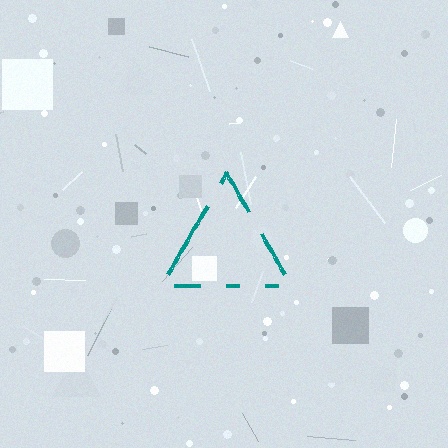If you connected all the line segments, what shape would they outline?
They would outline a triangle.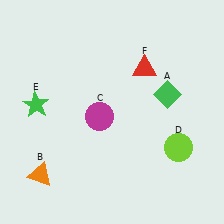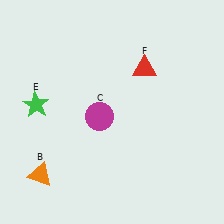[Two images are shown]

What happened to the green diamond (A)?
The green diamond (A) was removed in Image 2. It was in the top-right area of Image 1.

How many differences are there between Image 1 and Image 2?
There are 2 differences between the two images.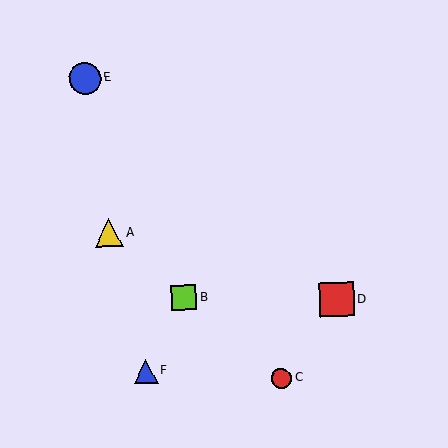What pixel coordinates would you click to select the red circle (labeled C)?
Click at (281, 378) to select the red circle C.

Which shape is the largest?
The red square (labeled D) is the largest.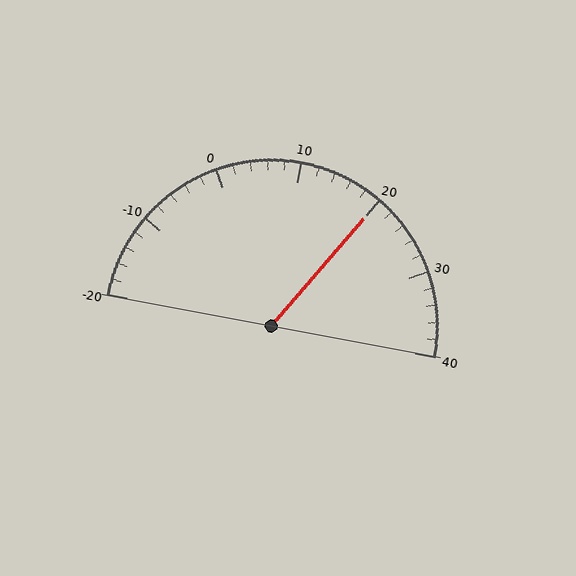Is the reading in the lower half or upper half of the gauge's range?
The reading is in the upper half of the range (-20 to 40).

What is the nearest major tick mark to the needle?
The nearest major tick mark is 20.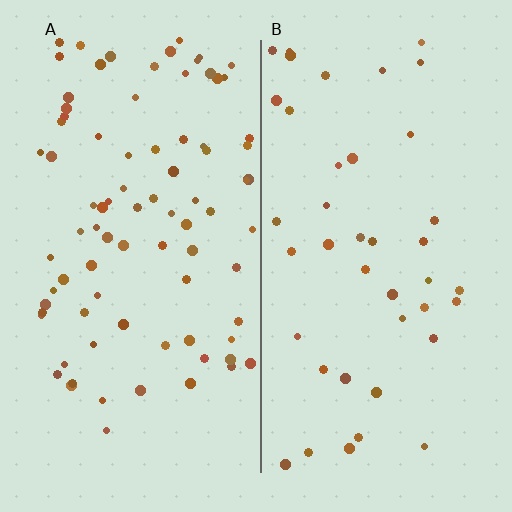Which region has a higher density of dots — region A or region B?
A (the left).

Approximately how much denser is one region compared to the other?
Approximately 2.0× — region A over region B.